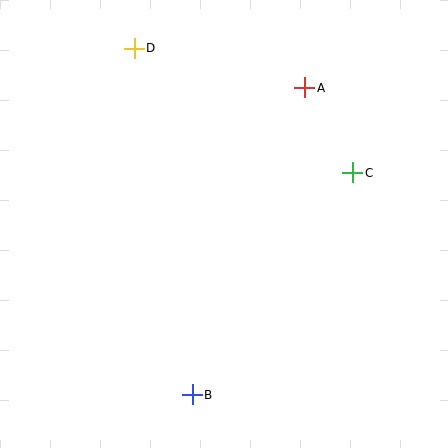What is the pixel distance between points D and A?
The distance between D and A is 175 pixels.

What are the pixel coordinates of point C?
Point C is at (353, 173).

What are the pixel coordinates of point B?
Point B is at (192, 395).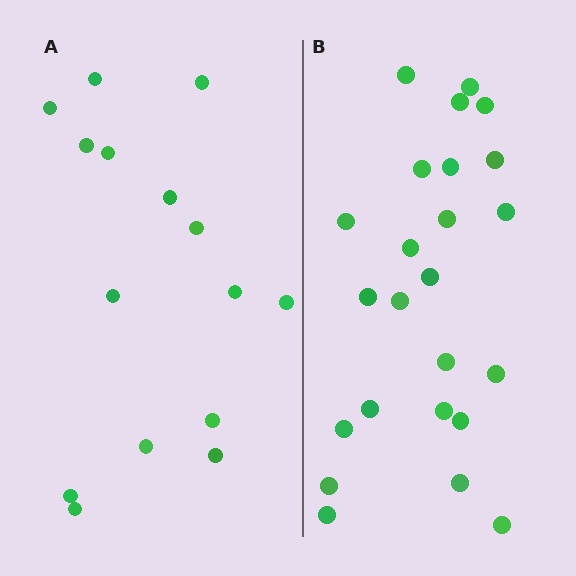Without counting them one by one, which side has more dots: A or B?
Region B (the right region) has more dots.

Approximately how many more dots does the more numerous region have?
Region B has roughly 8 or so more dots than region A.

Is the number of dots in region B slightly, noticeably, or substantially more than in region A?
Region B has substantially more. The ratio is roughly 1.6 to 1.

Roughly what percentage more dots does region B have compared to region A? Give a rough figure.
About 60% more.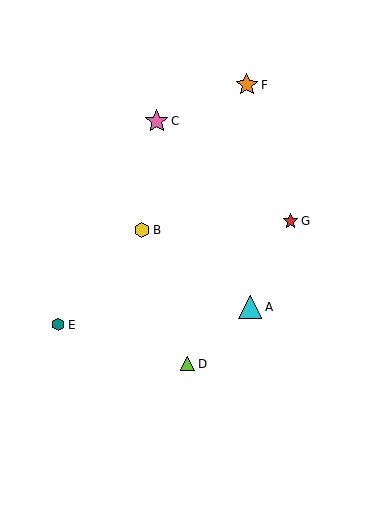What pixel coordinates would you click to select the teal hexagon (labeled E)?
Click at (58, 325) to select the teal hexagon E.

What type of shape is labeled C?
Shape C is a pink star.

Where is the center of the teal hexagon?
The center of the teal hexagon is at (58, 325).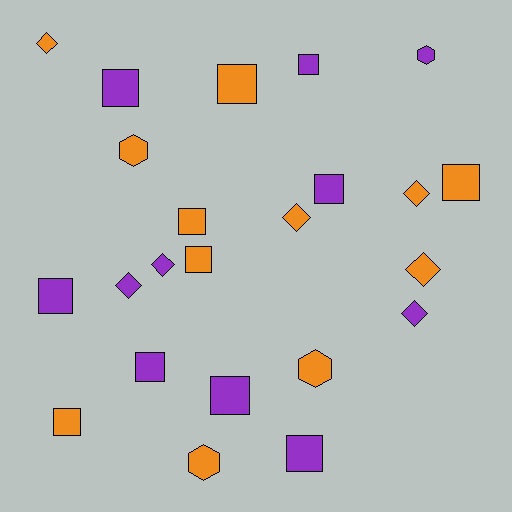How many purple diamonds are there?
There are 3 purple diamonds.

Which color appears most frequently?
Orange, with 12 objects.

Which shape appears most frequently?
Square, with 12 objects.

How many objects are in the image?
There are 23 objects.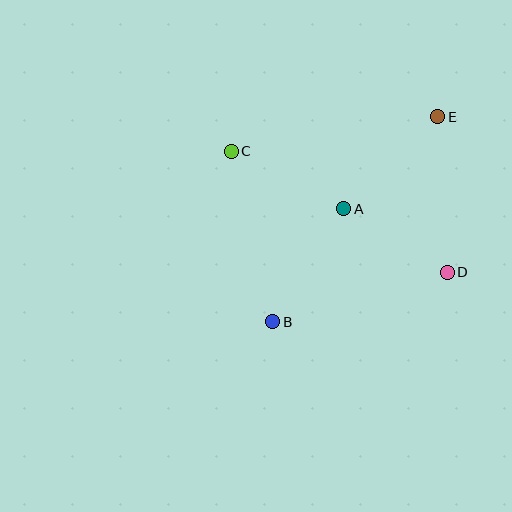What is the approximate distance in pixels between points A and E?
The distance between A and E is approximately 132 pixels.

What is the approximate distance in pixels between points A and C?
The distance between A and C is approximately 126 pixels.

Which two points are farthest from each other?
Points B and E are farthest from each other.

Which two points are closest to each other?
Points A and D are closest to each other.